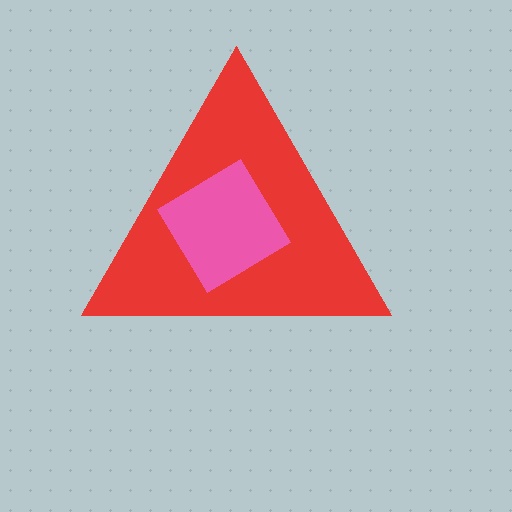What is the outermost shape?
The red triangle.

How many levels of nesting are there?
2.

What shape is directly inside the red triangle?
The pink diamond.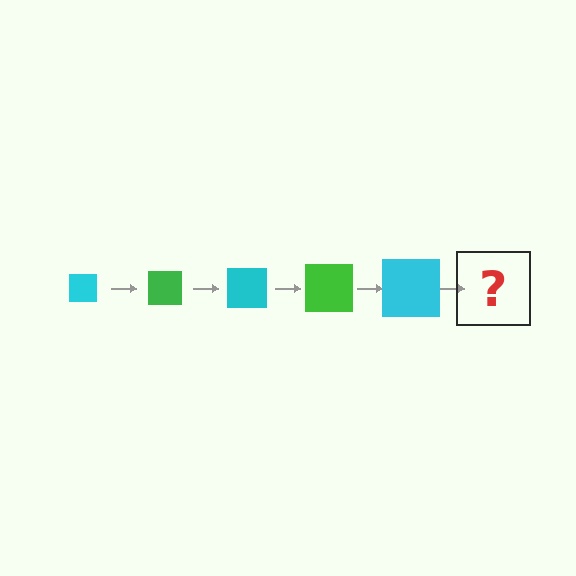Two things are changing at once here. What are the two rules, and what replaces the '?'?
The two rules are that the square grows larger each step and the color cycles through cyan and green. The '?' should be a green square, larger than the previous one.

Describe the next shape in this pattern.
It should be a green square, larger than the previous one.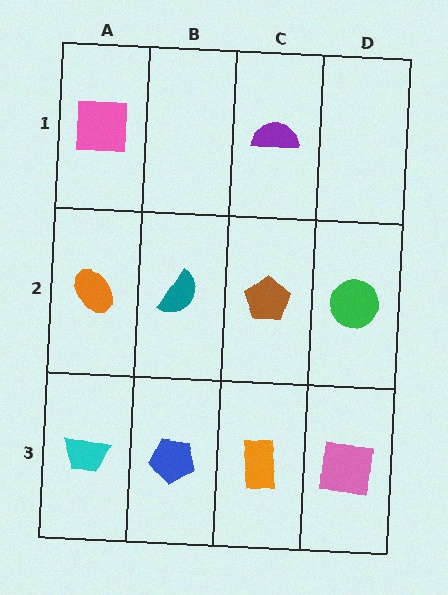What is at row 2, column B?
A teal semicircle.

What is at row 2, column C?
A brown pentagon.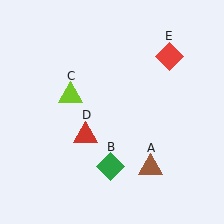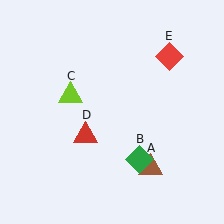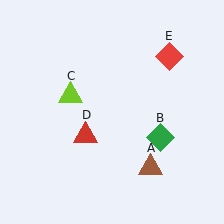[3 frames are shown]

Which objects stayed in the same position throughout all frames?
Brown triangle (object A) and lime triangle (object C) and red triangle (object D) and red diamond (object E) remained stationary.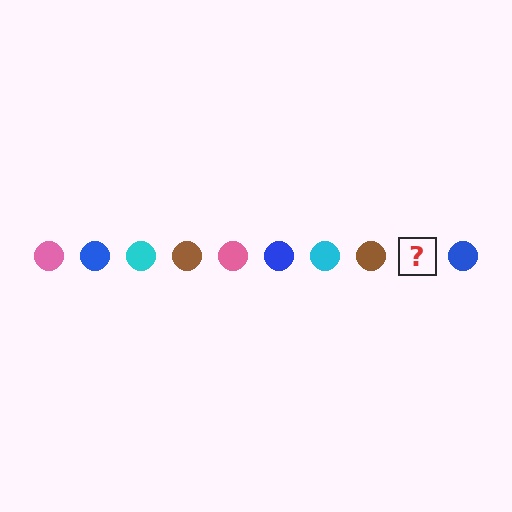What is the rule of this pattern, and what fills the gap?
The rule is that the pattern cycles through pink, blue, cyan, brown circles. The gap should be filled with a pink circle.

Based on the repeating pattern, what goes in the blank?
The blank should be a pink circle.